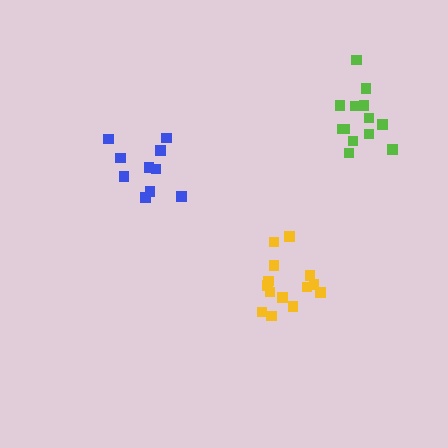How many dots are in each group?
Group 1: 14 dots, Group 2: 10 dots, Group 3: 13 dots (37 total).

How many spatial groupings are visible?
There are 3 spatial groupings.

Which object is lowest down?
The yellow cluster is bottommost.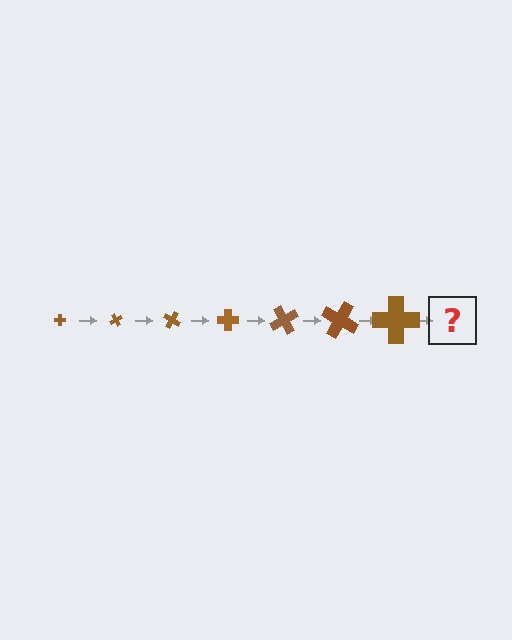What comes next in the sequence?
The next element should be a cross, larger than the previous one and rotated 420 degrees from the start.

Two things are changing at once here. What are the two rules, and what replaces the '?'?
The two rules are that the cross grows larger each step and it rotates 60 degrees each step. The '?' should be a cross, larger than the previous one and rotated 420 degrees from the start.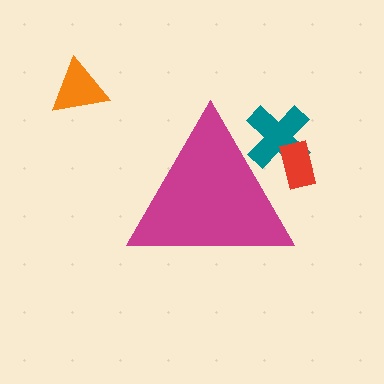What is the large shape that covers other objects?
A magenta triangle.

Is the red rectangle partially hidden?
Yes, the red rectangle is partially hidden behind the magenta triangle.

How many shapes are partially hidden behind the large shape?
2 shapes are partially hidden.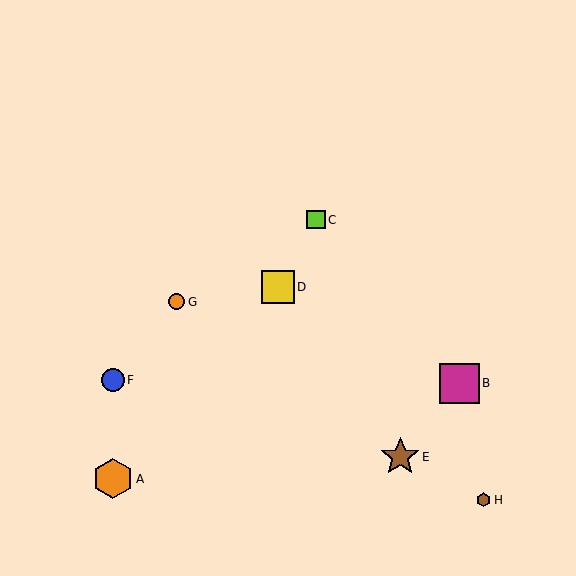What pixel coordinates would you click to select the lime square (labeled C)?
Click at (316, 220) to select the lime square C.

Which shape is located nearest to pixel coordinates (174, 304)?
The orange circle (labeled G) at (177, 302) is nearest to that location.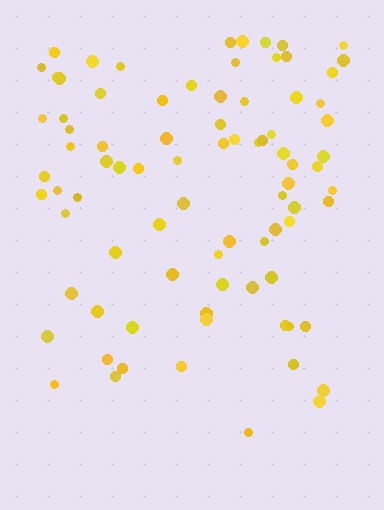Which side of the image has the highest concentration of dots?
The top.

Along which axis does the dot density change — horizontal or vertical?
Vertical.